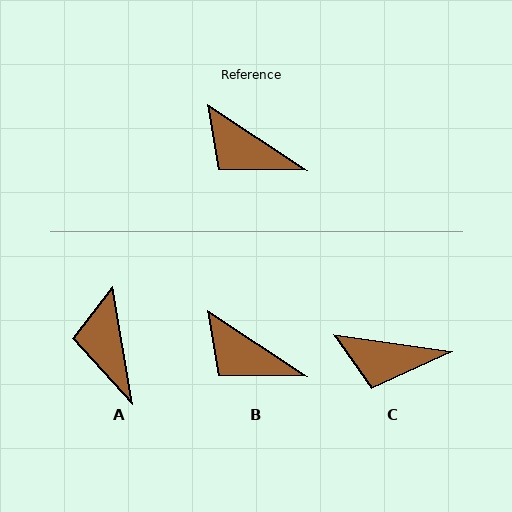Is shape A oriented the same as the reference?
No, it is off by about 47 degrees.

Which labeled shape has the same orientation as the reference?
B.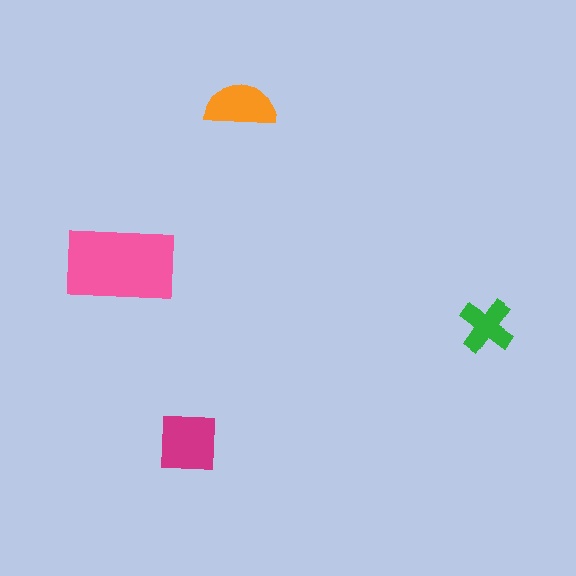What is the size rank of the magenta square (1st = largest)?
2nd.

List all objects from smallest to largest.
The green cross, the orange semicircle, the magenta square, the pink rectangle.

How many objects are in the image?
There are 4 objects in the image.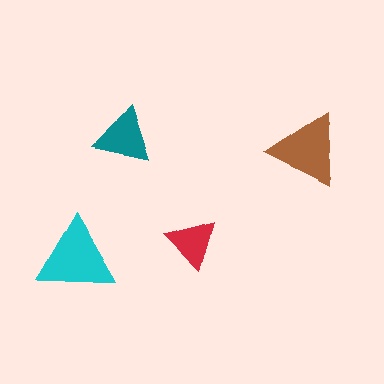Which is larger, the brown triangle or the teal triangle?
The brown one.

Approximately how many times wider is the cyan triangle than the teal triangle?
About 1.5 times wider.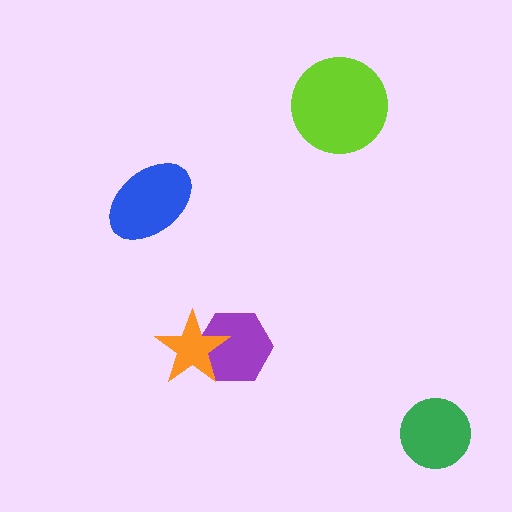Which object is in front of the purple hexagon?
The orange star is in front of the purple hexagon.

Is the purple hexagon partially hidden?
Yes, it is partially covered by another shape.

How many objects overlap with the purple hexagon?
1 object overlaps with the purple hexagon.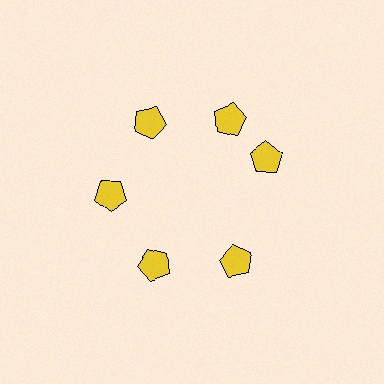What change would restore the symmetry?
The symmetry would be restored by rotating it back into even spacing with its neighbors so that all 6 pentagons sit at equal angles and equal distance from the center.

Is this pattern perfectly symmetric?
No. The 6 yellow pentagons are arranged in a ring, but one element near the 3 o'clock position is rotated out of alignment along the ring, breaking the 6-fold rotational symmetry.